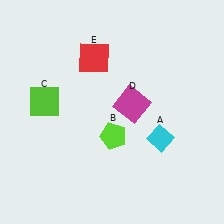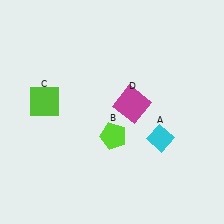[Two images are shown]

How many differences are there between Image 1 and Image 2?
There is 1 difference between the two images.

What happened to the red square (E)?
The red square (E) was removed in Image 2. It was in the top-left area of Image 1.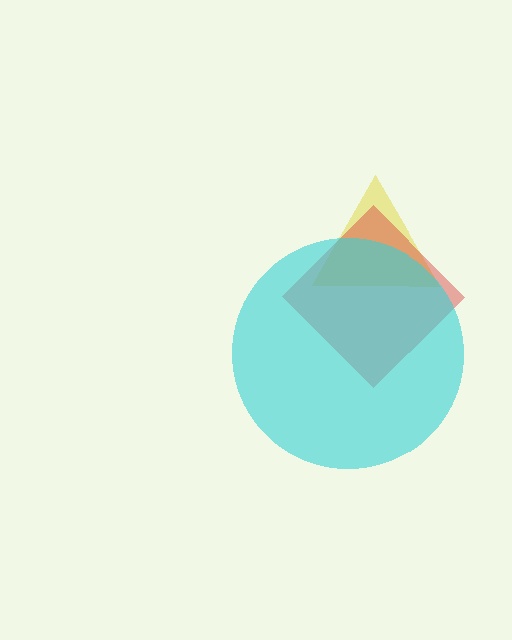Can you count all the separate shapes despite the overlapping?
Yes, there are 3 separate shapes.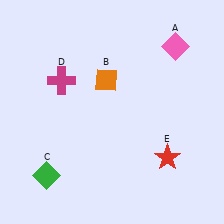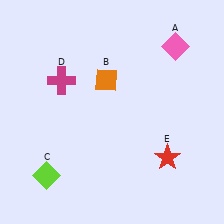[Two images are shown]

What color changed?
The diamond (C) changed from green in Image 1 to lime in Image 2.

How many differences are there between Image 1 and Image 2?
There is 1 difference between the two images.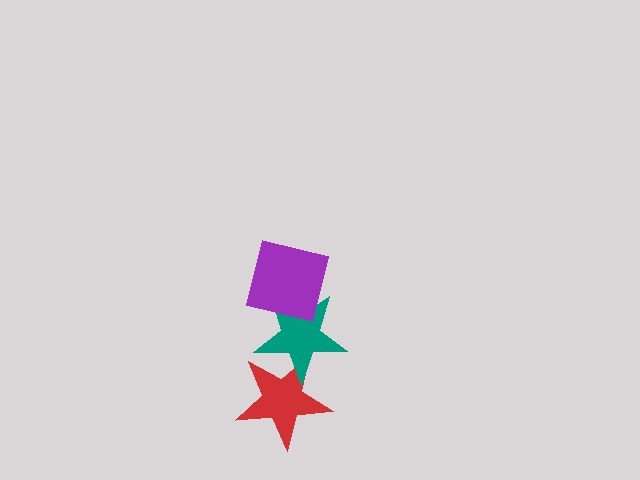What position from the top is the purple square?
The purple square is 1st from the top.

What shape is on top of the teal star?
The purple square is on top of the teal star.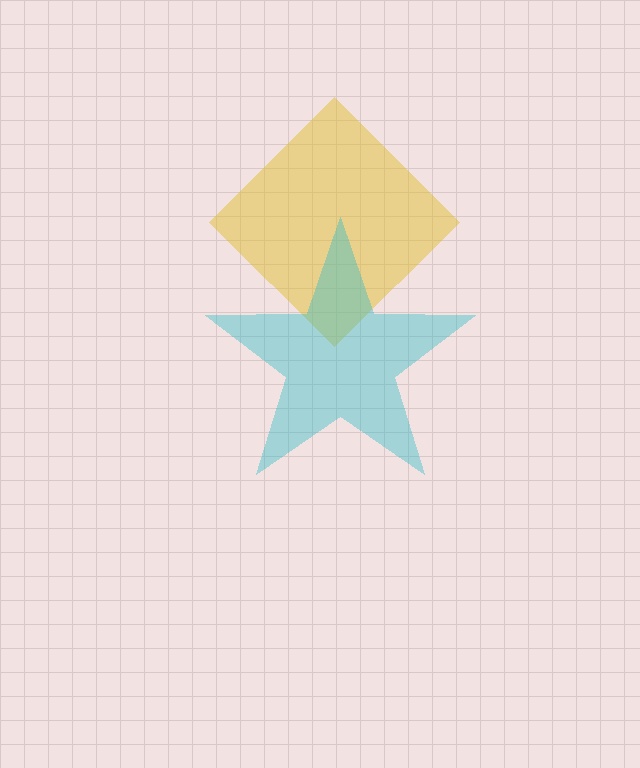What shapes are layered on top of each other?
The layered shapes are: a yellow diamond, a cyan star.